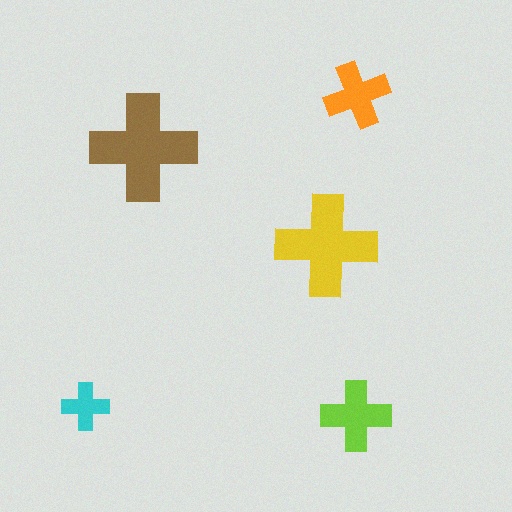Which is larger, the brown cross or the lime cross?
The brown one.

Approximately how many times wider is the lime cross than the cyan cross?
About 1.5 times wider.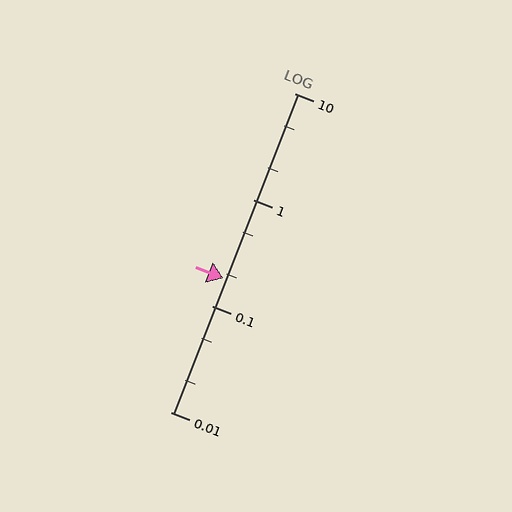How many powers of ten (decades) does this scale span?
The scale spans 3 decades, from 0.01 to 10.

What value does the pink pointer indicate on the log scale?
The pointer indicates approximately 0.18.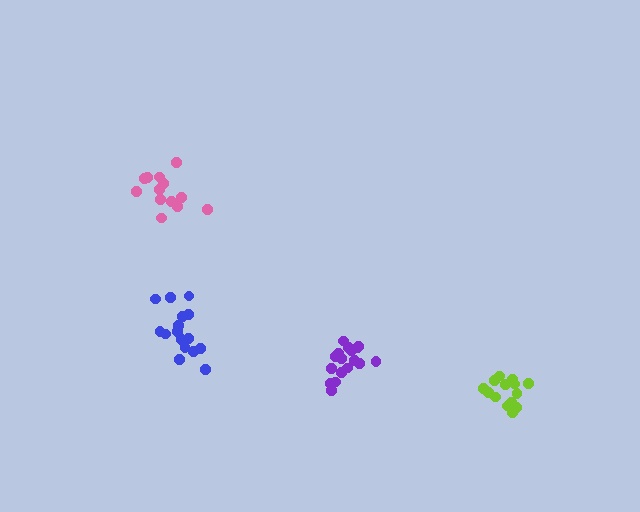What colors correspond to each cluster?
The clusters are colored: blue, purple, lime, pink.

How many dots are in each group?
Group 1: 16 dots, Group 2: 17 dots, Group 3: 14 dots, Group 4: 13 dots (60 total).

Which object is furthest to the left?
The pink cluster is leftmost.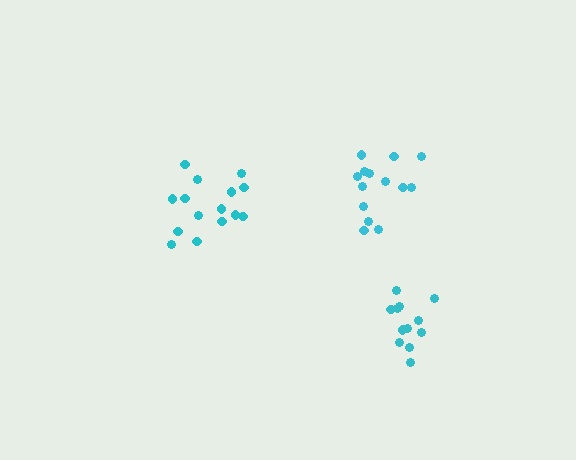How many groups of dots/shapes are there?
There are 3 groups.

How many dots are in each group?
Group 1: 15 dots, Group 2: 14 dots, Group 3: 12 dots (41 total).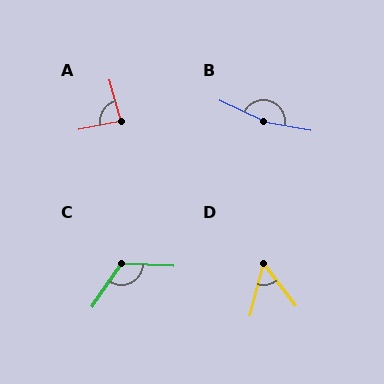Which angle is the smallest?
D, at approximately 52 degrees.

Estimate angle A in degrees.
Approximately 86 degrees.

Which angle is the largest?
B, at approximately 165 degrees.